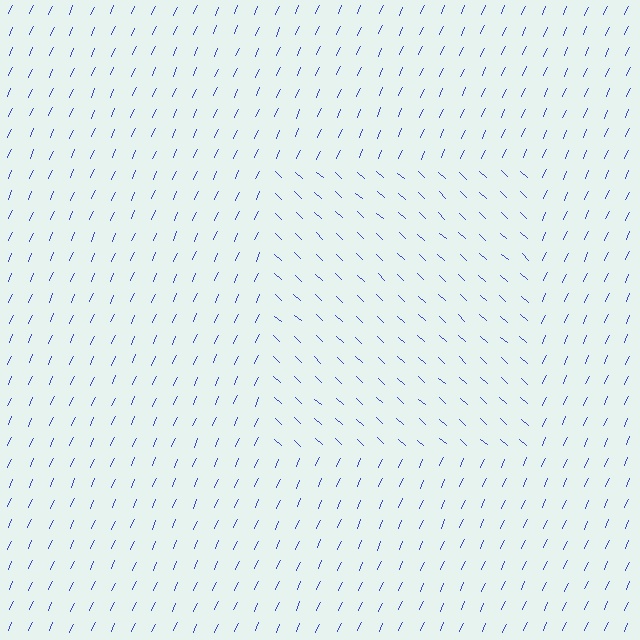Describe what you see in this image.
The image is filled with small blue line segments. A rectangle region in the image has lines oriented differently from the surrounding lines, creating a visible texture boundary.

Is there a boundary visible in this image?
Yes, there is a texture boundary formed by a change in line orientation.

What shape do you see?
I see a rectangle.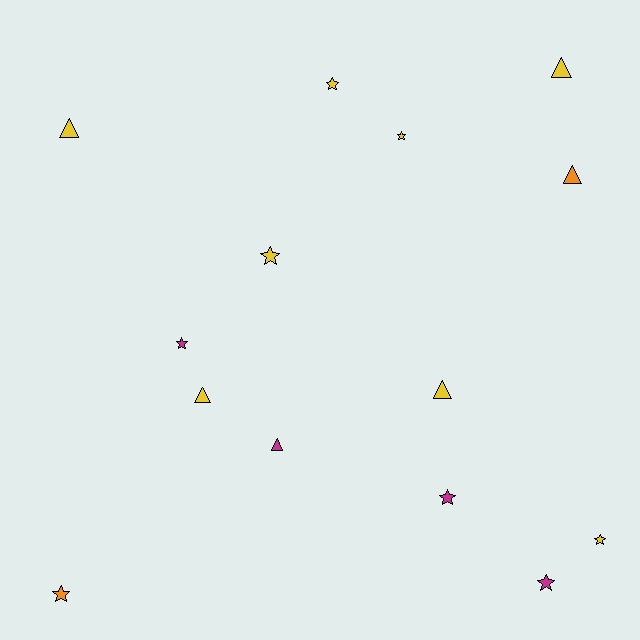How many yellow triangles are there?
There are 4 yellow triangles.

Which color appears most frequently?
Yellow, with 8 objects.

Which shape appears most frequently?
Star, with 8 objects.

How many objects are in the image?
There are 14 objects.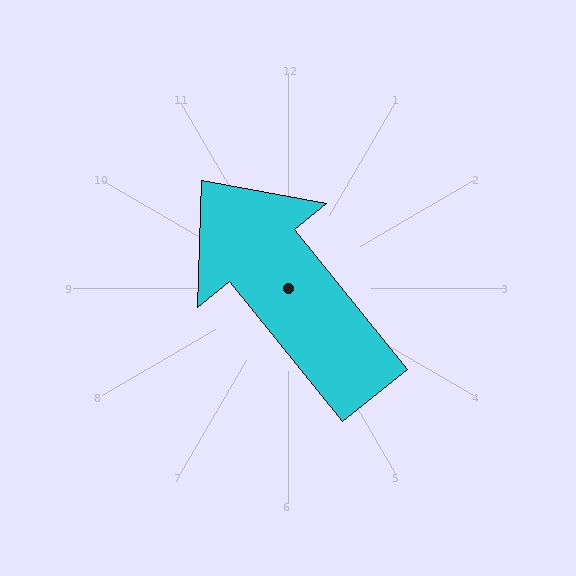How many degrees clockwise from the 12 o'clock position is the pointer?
Approximately 321 degrees.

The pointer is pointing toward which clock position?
Roughly 11 o'clock.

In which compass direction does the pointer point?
Northwest.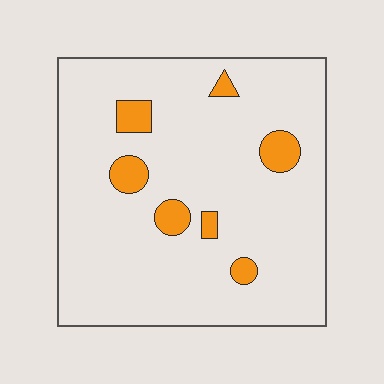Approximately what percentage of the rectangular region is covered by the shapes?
Approximately 10%.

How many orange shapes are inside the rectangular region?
7.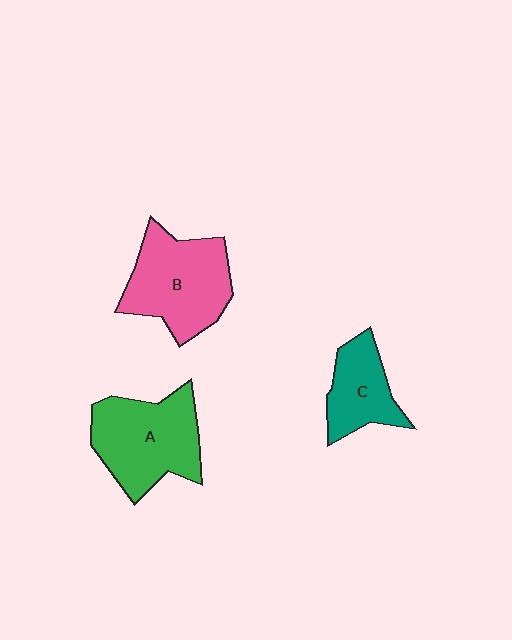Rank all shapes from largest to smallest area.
From largest to smallest: A (green), B (pink), C (teal).